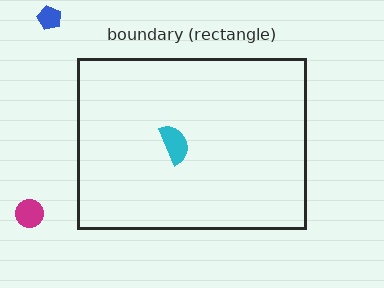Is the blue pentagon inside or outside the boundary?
Outside.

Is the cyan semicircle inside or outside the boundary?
Inside.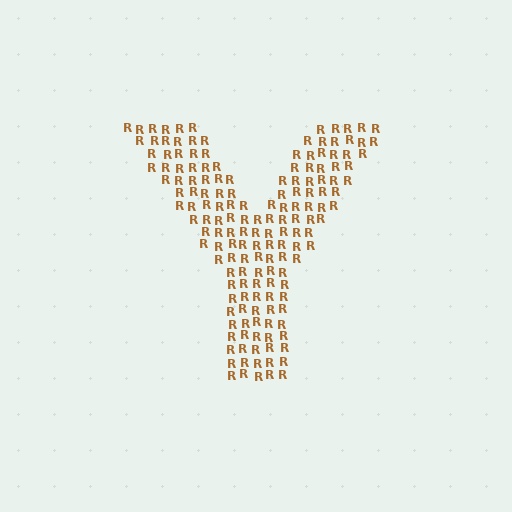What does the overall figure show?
The overall figure shows the letter Y.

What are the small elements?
The small elements are letter R's.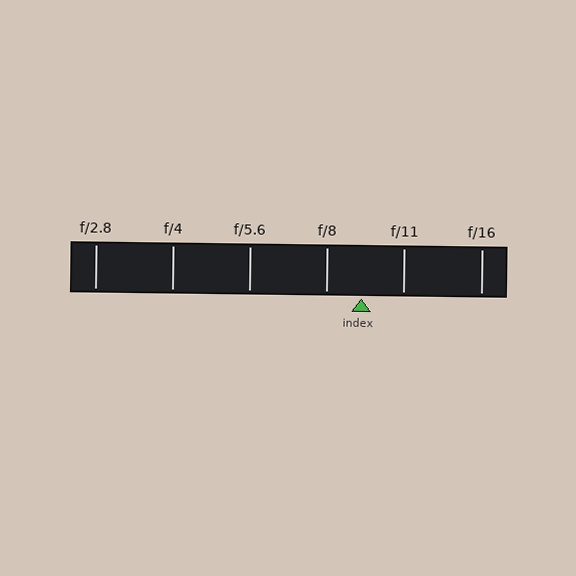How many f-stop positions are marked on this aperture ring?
There are 6 f-stop positions marked.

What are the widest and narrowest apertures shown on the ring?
The widest aperture shown is f/2.8 and the narrowest is f/16.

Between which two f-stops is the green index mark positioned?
The index mark is between f/8 and f/11.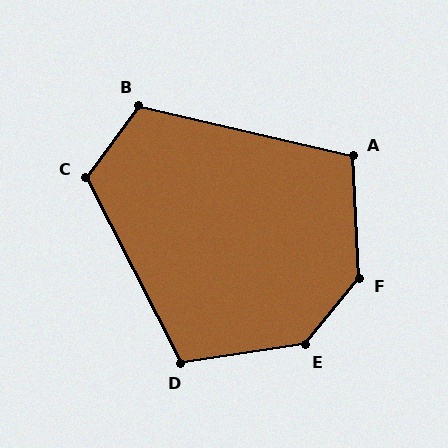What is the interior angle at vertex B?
Approximately 113 degrees (obtuse).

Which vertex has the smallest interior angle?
A, at approximately 106 degrees.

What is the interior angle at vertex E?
Approximately 137 degrees (obtuse).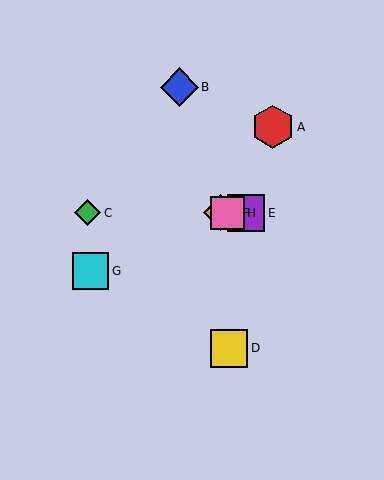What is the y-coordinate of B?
Object B is at y≈87.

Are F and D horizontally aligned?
No, F is at y≈213 and D is at y≈348.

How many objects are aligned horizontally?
4 objects (C, E, F, H) are aligned horizontally.